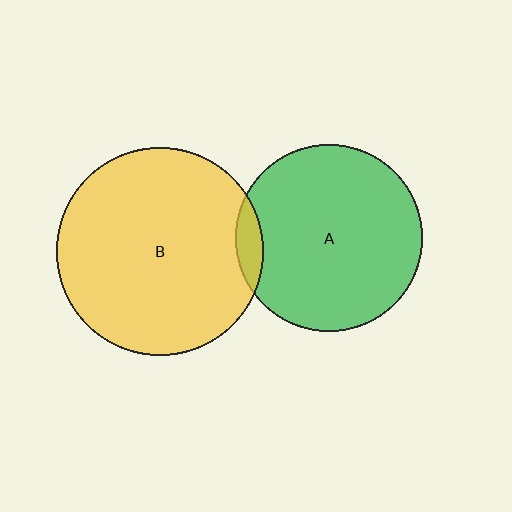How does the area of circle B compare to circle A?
Approximately 1.2 times.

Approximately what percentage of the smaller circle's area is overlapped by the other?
Approximately 5%.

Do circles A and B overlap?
Yes.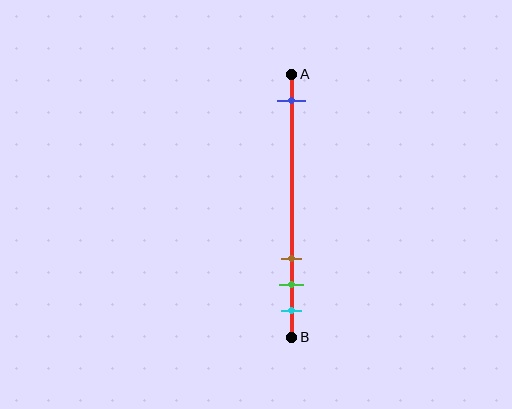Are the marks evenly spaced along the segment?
No, the marks are not evenly spaced.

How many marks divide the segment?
There are 4 marks dividing the segment.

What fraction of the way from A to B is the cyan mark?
The cyan mark is approximately 90% (0.9) of the way from A to B.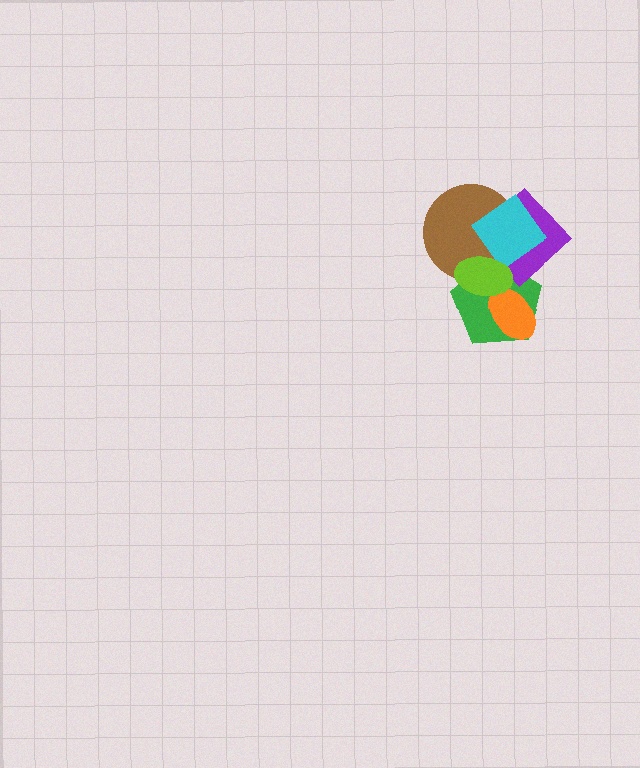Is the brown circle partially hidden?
Yes, it is partially covered by another shape.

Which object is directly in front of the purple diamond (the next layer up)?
The brown circle is directly in front of the purple diamond.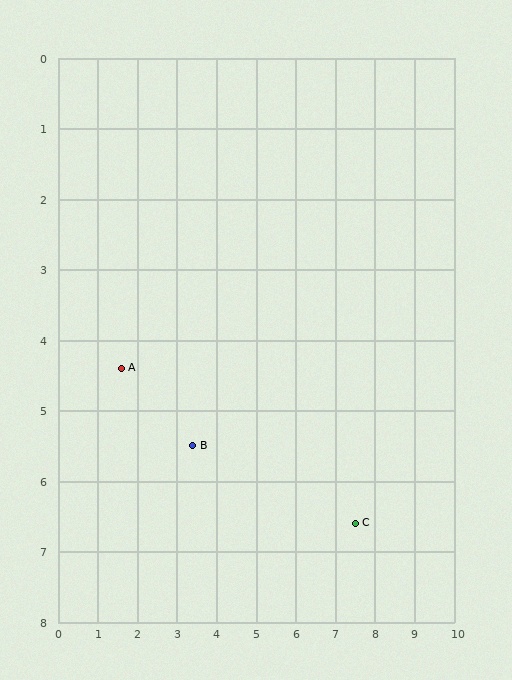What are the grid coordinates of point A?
Point A is at approximately (1.6, 4.4).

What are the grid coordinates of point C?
Point C is at approximately (7.5, 6.6).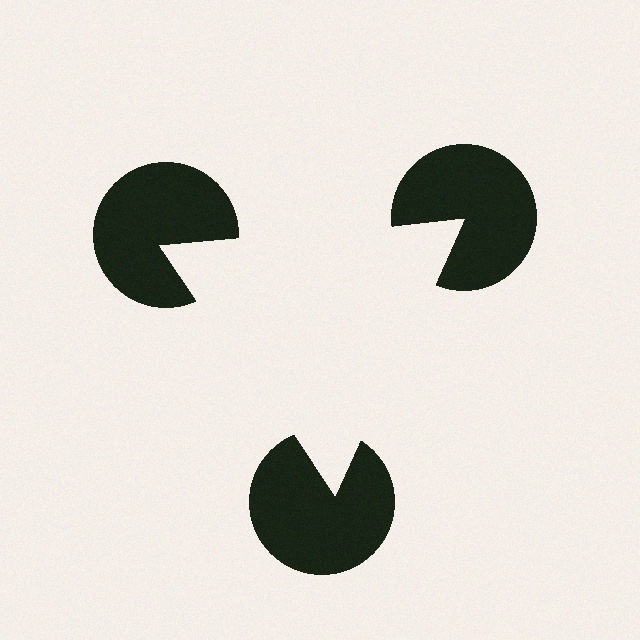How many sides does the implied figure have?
3 sides.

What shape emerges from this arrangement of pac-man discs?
An illusory triangle — its edges are inferred from the aligned wedge cuts in the pac-man discs, not physically drawn.